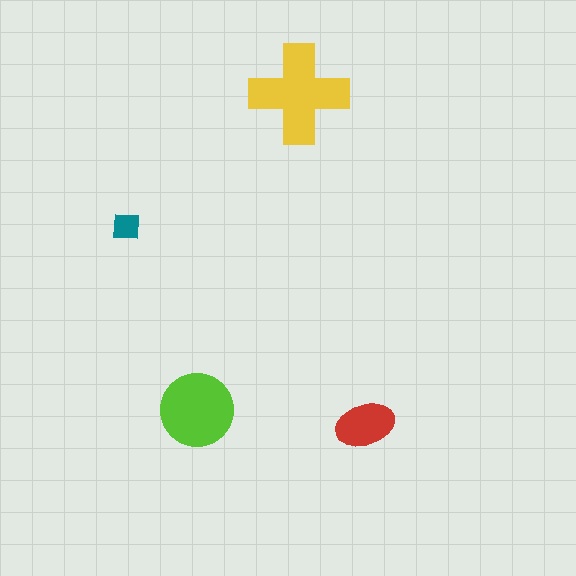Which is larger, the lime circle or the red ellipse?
The lime circle.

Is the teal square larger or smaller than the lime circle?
Smaller.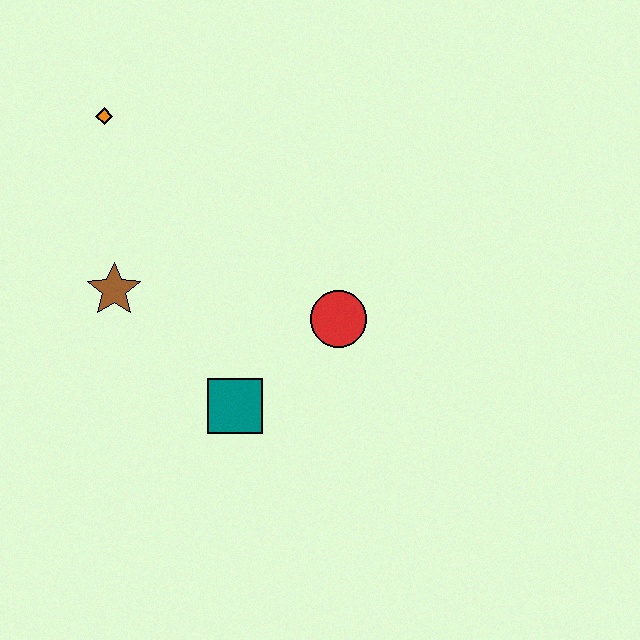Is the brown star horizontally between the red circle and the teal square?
No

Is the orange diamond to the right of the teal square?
No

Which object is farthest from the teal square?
The orange diamond is farthest from the teal square.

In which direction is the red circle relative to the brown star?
The red circle is to the right of the brown star.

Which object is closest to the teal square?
The red circle is closest to the teal square.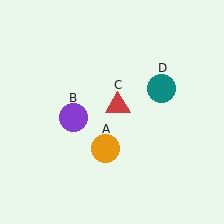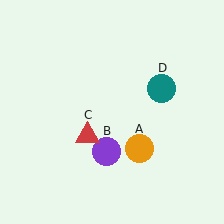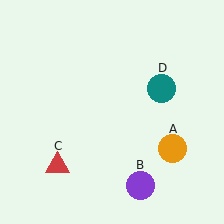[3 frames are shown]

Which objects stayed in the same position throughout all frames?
Teal circle (object D) remained stationary.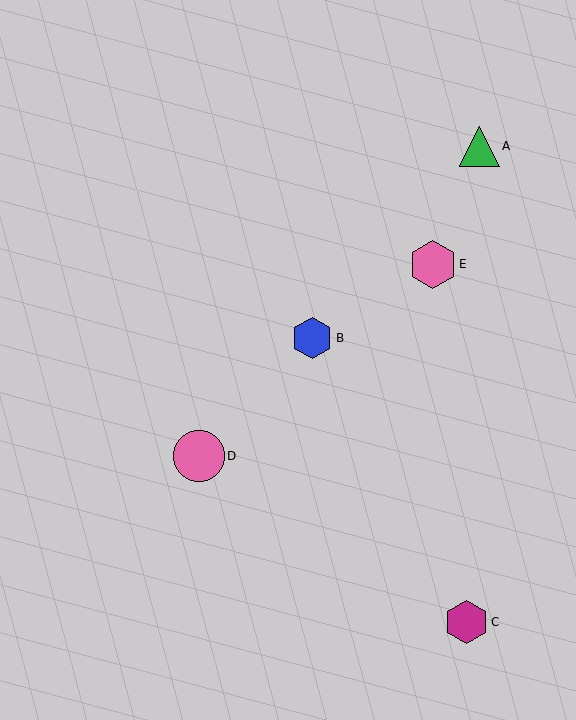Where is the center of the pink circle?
The center of the pink circle is at (199, 456).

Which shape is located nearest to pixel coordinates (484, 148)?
The green triangle (labeled A) at (479, 146) is nearest to that location.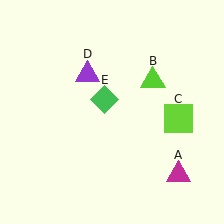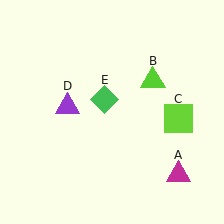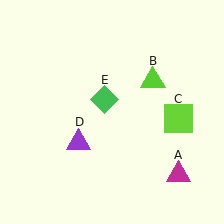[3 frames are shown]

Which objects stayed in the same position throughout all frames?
Magenta triangle (object A) and lime triangle (object B) and lime square (object C) and green diamond (object E) remained stationary.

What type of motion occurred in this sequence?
The purple triangle (object D) rotated counterclockwise around the center of the scene.